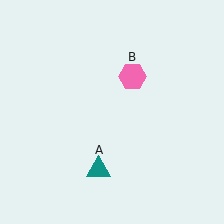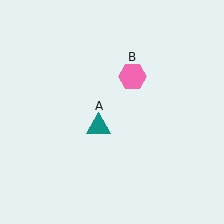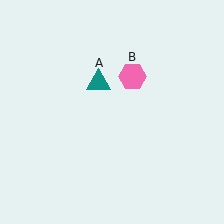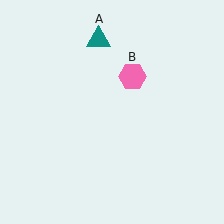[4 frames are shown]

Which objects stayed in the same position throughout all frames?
Pink hexagon (object B) remained stationary.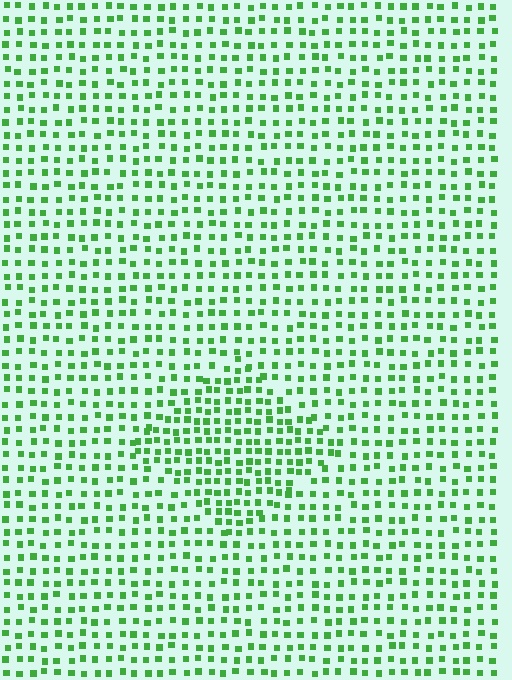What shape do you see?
I see a diamond.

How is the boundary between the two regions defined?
The boundary is defined by a change in element density (approximately 1.6x ratio). All elements are the same color, size, and shape.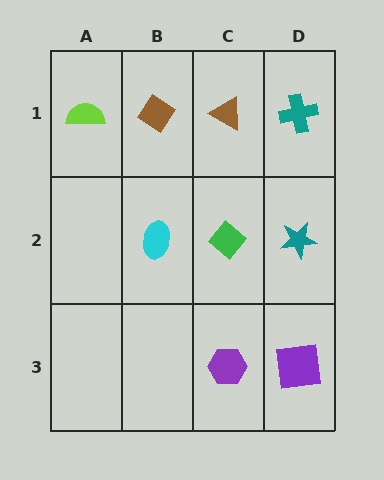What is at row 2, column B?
A cyan ellipse.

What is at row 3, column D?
A purple square.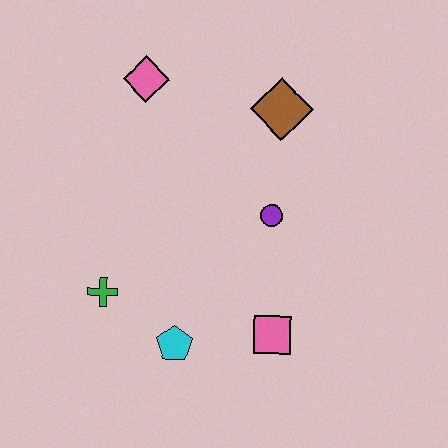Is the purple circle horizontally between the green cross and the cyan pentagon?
No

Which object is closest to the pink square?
The cyan pentagon is closest to the pink square.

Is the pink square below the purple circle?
Yes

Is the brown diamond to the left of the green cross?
No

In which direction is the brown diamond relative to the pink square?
The brown diamond is above the pink square.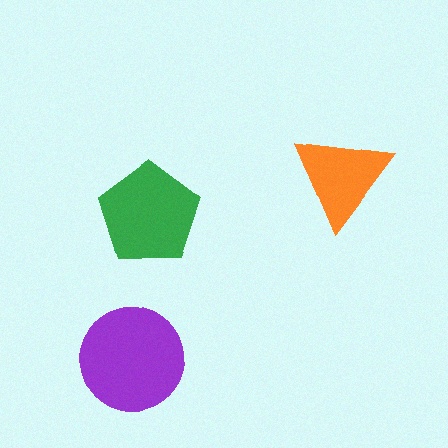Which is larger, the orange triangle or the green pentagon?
The green pentagon.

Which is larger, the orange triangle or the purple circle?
The purple circle.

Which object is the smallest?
The orange triangle.